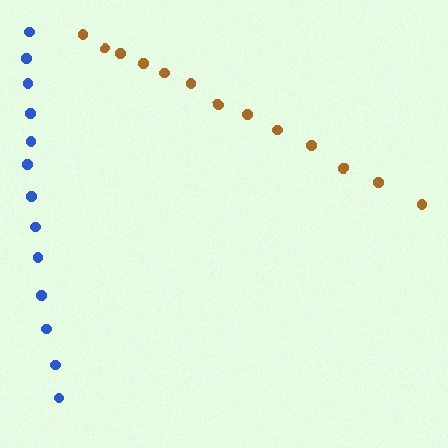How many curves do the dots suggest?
There are 2 distinct paths.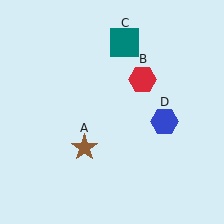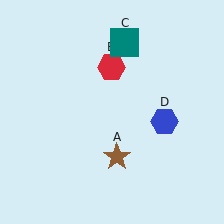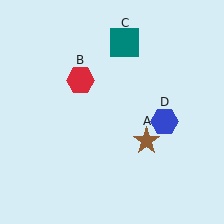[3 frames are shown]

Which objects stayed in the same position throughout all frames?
Teal square (object C) and blue hexagon (object D) remained stationary.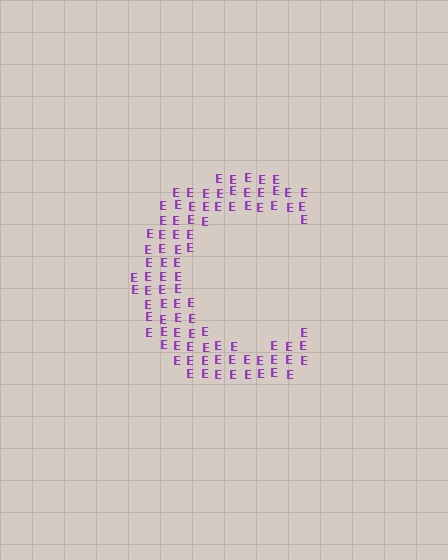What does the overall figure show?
The overall figure shows the letter C.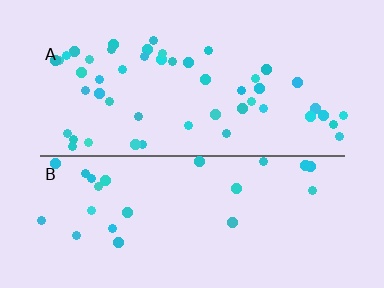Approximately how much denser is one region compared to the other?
Approximately 2.0× — region A over region B.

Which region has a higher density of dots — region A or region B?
A (the top).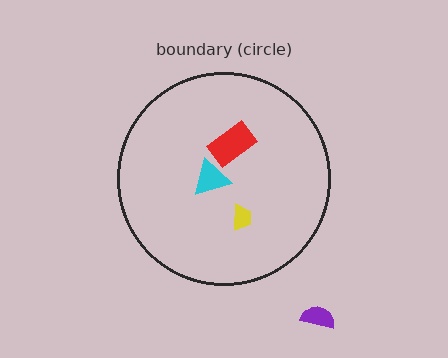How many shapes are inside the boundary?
3 inside, 1 outside.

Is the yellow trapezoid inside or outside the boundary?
Inside.